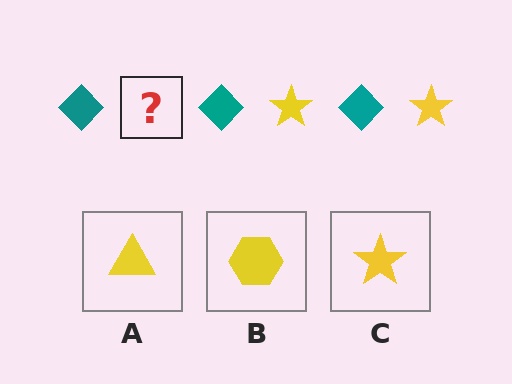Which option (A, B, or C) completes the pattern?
C.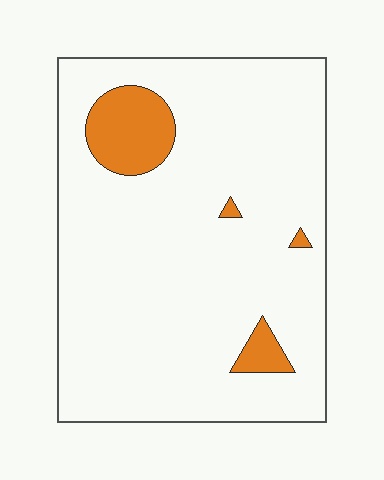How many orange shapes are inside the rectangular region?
4.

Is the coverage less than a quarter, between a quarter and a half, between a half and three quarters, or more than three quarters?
Less than a quarter.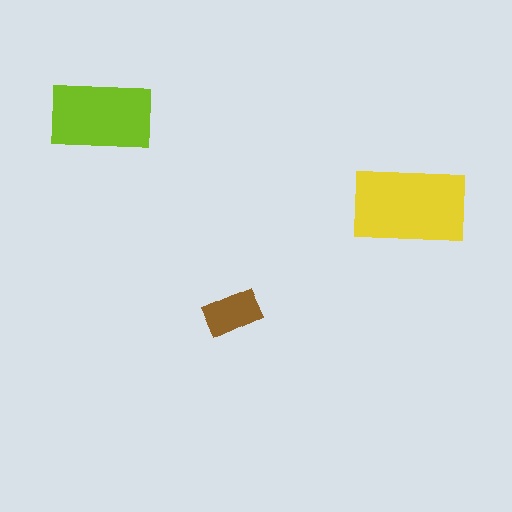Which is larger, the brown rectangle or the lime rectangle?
The lime one.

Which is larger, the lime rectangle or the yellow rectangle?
The yellow one.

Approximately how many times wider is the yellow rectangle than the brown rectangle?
About 2 times wider.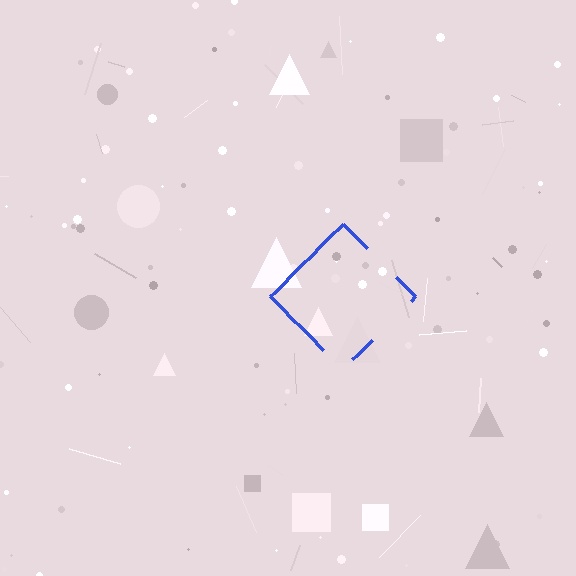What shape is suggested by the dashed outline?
The dashed outline suggests a diamond.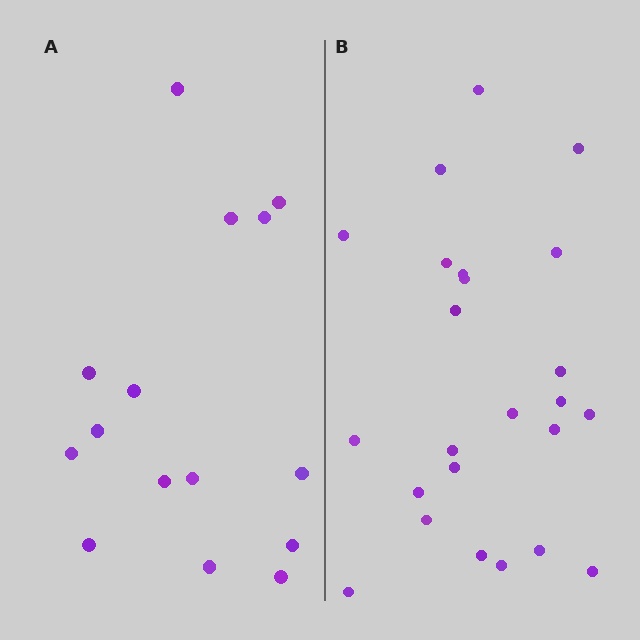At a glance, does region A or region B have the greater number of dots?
Region B (the right region) has more dots.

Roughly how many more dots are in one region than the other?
Region B has roughly 8 or so more dots than region A.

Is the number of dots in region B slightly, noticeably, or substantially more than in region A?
Region B has substantially more. The ratio is roughly 1.6 to 1.